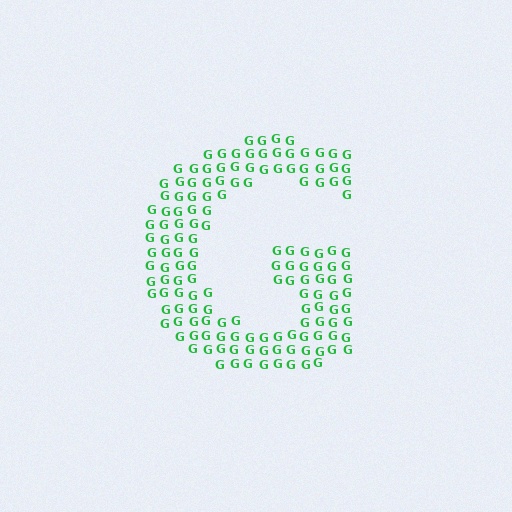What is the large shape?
The large shape is the letter G.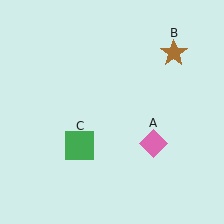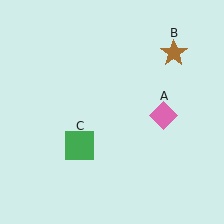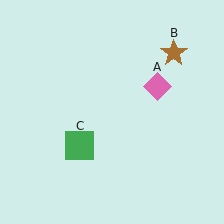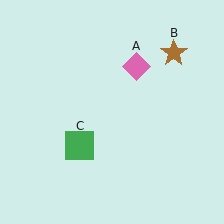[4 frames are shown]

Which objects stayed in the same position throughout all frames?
Brown star (object B) and green square (object C) remained stationary.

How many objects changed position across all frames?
1 object changed position: pink diamond (object A).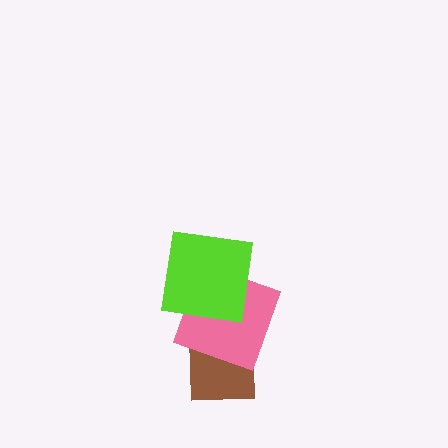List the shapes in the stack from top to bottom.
From top to bottom: the lime square, the pink square, the brown square.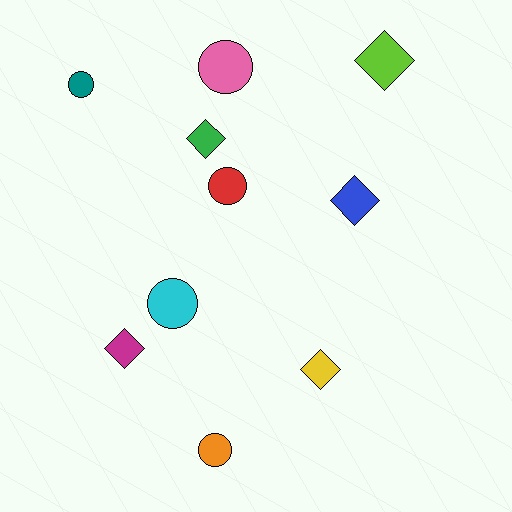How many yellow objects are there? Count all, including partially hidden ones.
There is 1 yellow object.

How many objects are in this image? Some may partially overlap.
There are 10 objects.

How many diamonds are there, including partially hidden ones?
There are 5 diamonds.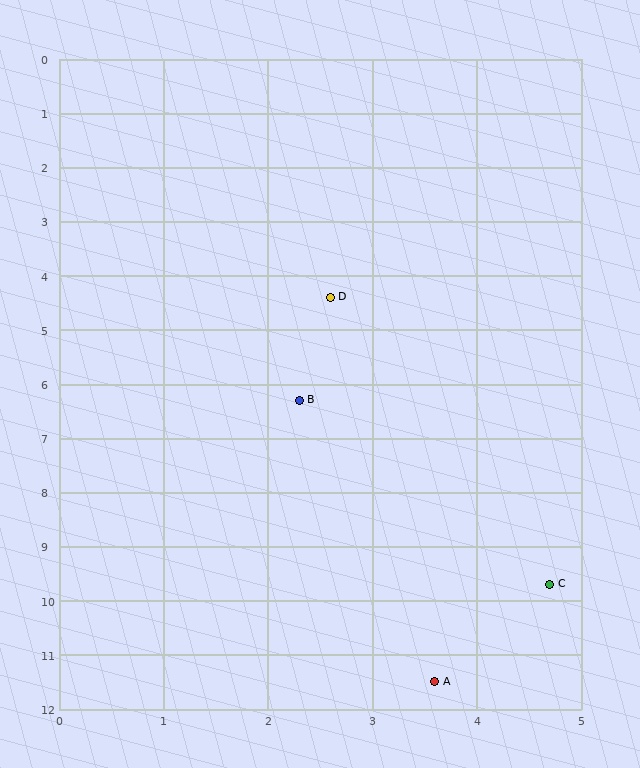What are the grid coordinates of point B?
Point B is at approximately (2.3, 6.3).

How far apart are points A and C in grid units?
Points A and C are about 2.1 grid units apart.